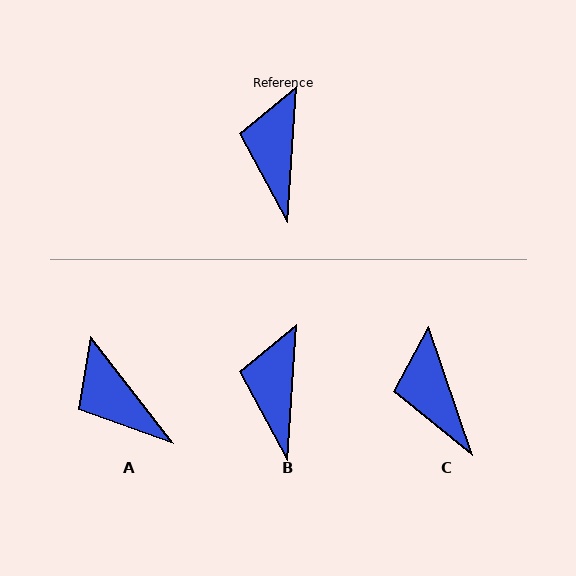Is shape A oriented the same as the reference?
No, it is off by about 42 degrees.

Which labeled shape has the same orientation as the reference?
B.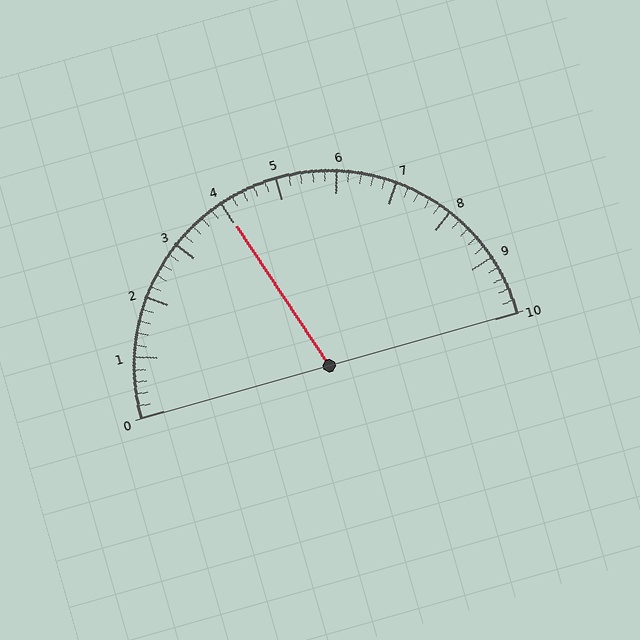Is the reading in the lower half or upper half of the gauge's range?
The reading is in the lower half of the range (0 to 10).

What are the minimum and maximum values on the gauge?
The gauge ranges from 0 to 10.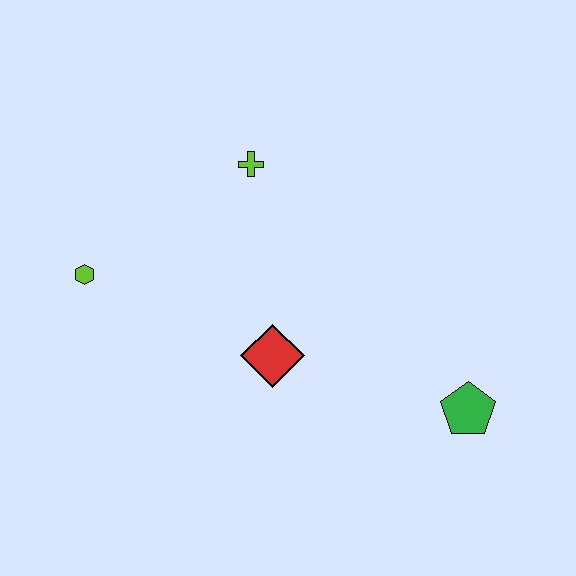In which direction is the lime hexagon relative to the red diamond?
The lime hexagon is to the left of the red diamond.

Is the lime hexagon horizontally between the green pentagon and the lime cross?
No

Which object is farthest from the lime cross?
The green pentagon is farthest from the lime cross.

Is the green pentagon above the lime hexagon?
No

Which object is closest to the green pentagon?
The red diamond is closest to the green pentagon.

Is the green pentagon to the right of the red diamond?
Yes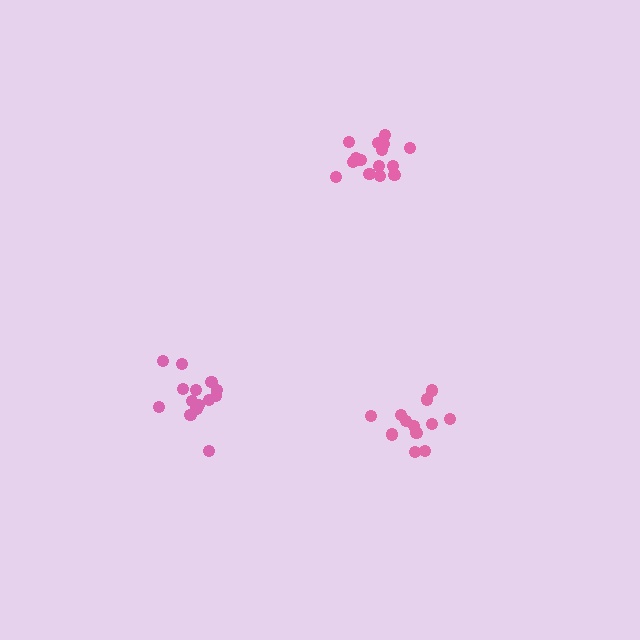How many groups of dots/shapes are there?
There are 3 groups.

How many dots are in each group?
Group 1: 12 dots, Group 2: 15 dots, Group 3: 14 dots (41 total).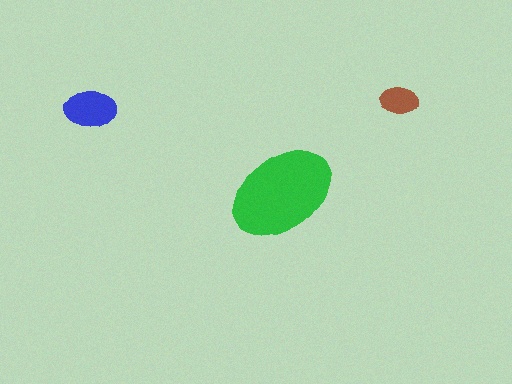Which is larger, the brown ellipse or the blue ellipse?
The blue one.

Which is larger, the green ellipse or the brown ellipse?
The green one.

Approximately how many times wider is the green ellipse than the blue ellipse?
About 2 times wider.